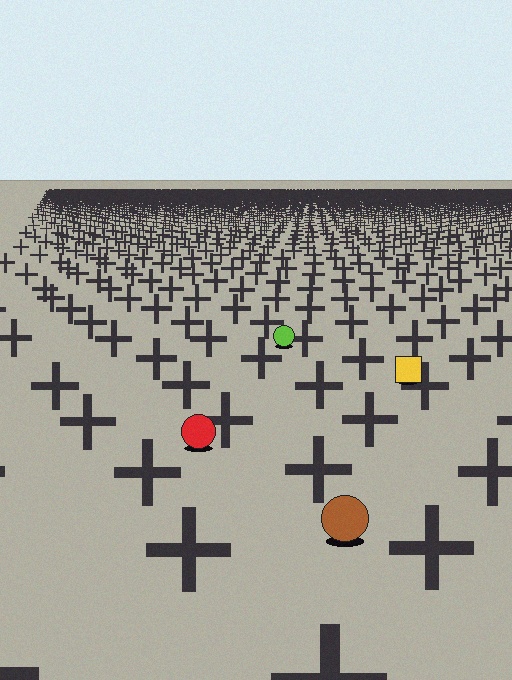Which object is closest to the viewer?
The brown circle is closest. The texture marks near it are larger and more spread out.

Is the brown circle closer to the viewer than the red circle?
Yes. The brown circle is closer — you can tell from the texture gradient: the ground texture is coarser near it.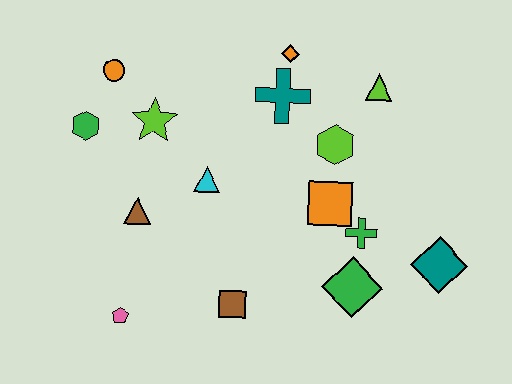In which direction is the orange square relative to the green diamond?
The orange square is above the green diamond.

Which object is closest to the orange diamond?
The teal cross is closest to the orange diamond.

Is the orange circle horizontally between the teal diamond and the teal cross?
No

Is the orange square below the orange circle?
Yes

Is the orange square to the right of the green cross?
No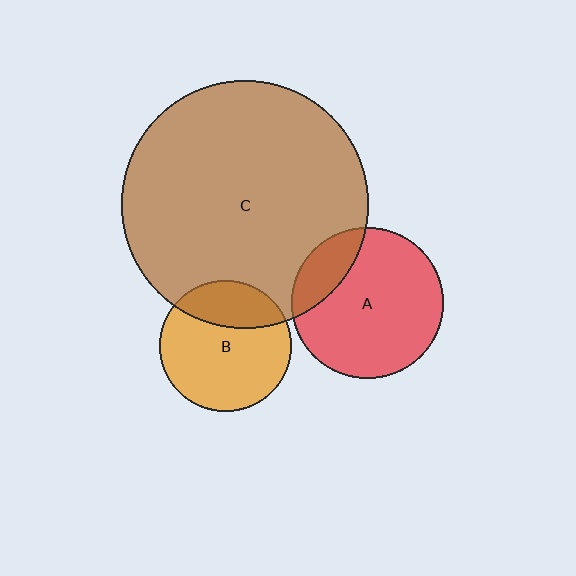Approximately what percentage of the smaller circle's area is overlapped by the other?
Approximately 20%.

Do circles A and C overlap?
Yes.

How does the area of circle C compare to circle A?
Approximately 2.7 times.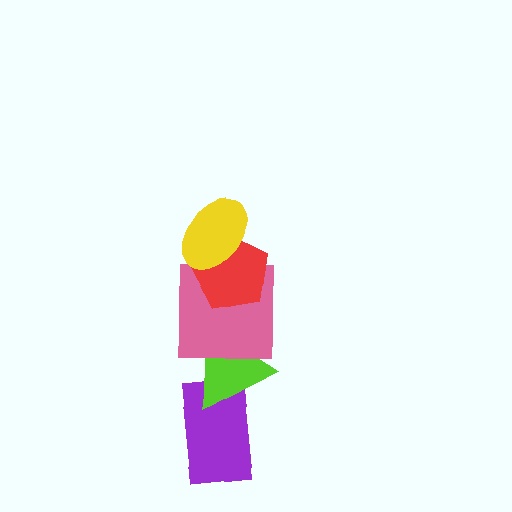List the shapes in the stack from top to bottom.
From top to bottom: the yellow ellipse, the red pentagon, the pink square, the lime triangle, the purple rectangle.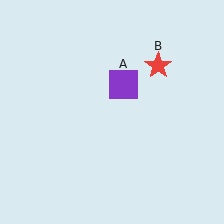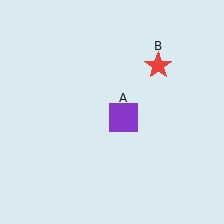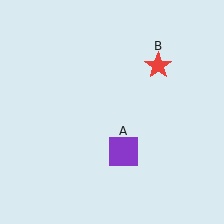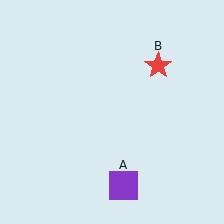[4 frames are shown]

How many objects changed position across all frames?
1 object changed position: purple square (object A).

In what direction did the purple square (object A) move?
The purple square (object A) moved down.